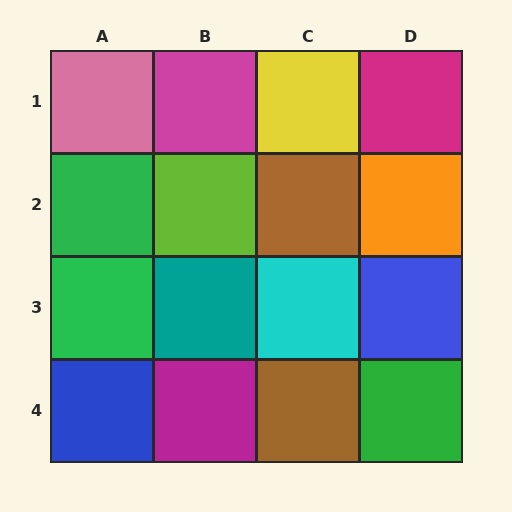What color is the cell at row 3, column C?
Cyan.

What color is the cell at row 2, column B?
Lime.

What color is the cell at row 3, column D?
Blue.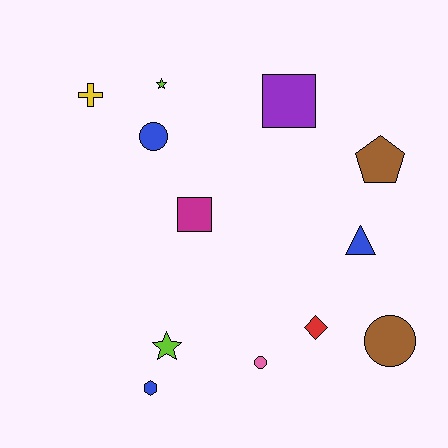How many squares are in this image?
There are 2 squares.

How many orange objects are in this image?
There are no orange objects.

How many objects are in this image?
There are 12 objects.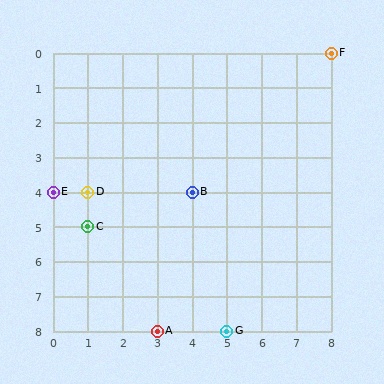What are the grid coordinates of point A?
Point A is at grid coordinates (3, 8).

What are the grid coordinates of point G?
Point G is at grid coordinates (5, 8).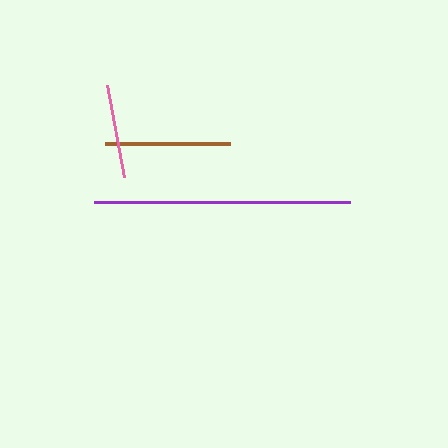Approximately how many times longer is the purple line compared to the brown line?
The purple line is approximately 2.0 times the length of the brown line.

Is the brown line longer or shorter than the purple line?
The purple line is longer than the brown line.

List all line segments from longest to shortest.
From longest to shortest: purple, brown, pink.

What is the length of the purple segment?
The purple segment is approximately 255 pixels long.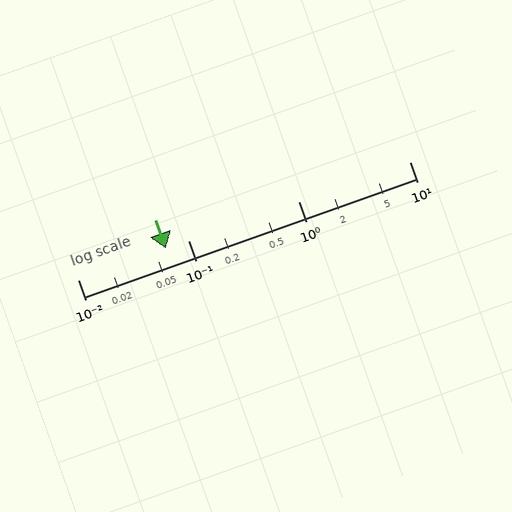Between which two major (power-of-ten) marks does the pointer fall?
The pointer is between 0.01 and 0.1.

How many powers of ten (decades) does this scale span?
The scale spans 3 decades, from 0.01 to 10.